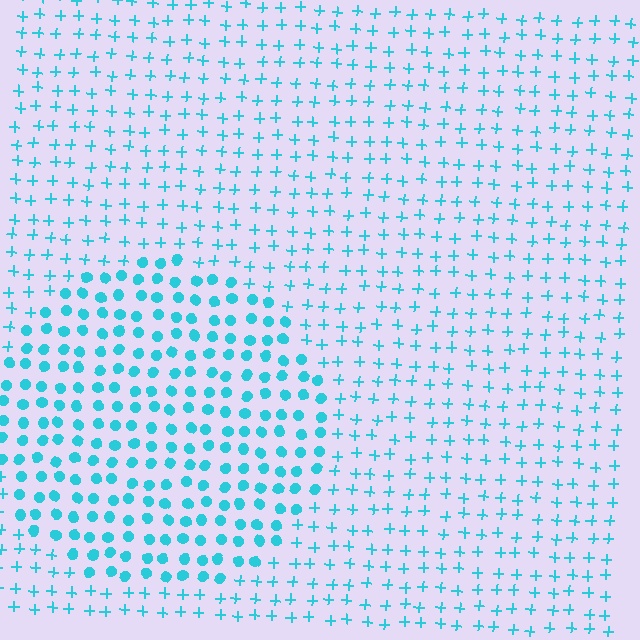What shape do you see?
I see a circle.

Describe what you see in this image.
The image is filled with small cyan elements arranged in a uniform grid. A circle-shaped region contains circles, while the surrounding area contains plus signs. The boundary is defined purely by the change in element shape.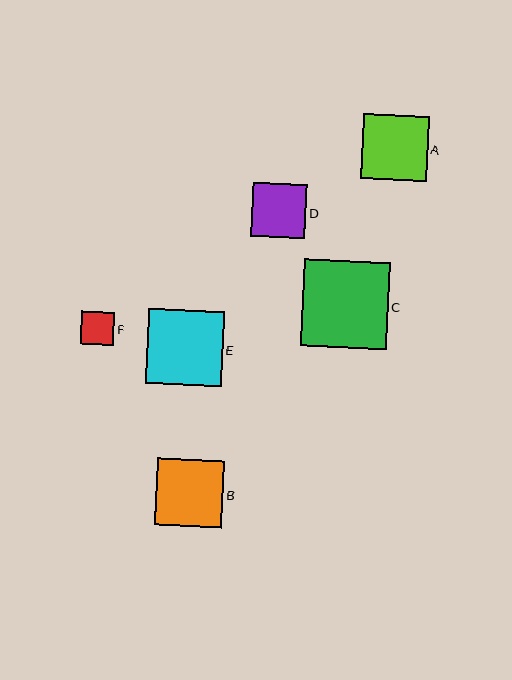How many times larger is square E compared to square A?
Square E is approximately 1.2 times the size of square A.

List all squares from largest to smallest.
From largest to smallest: C, E, B, A, D, F.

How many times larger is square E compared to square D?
Square E is approximately 1.4 times the size of square D.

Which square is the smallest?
Square F is the smallest with a size of approximately 33 pixels.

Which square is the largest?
Square C is the largest with a size of approximately 86 pixels.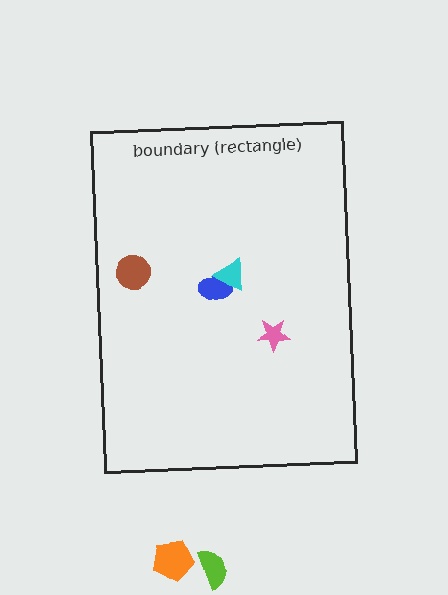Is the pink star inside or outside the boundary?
Inside.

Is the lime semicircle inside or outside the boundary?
Outside.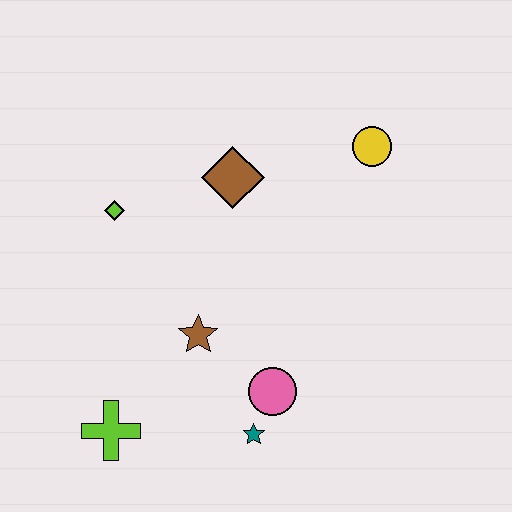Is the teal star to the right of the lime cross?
Yes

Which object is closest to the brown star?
The pink circle is closest to the brown star.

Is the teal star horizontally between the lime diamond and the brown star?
No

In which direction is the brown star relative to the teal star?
The brown star is above the teal star.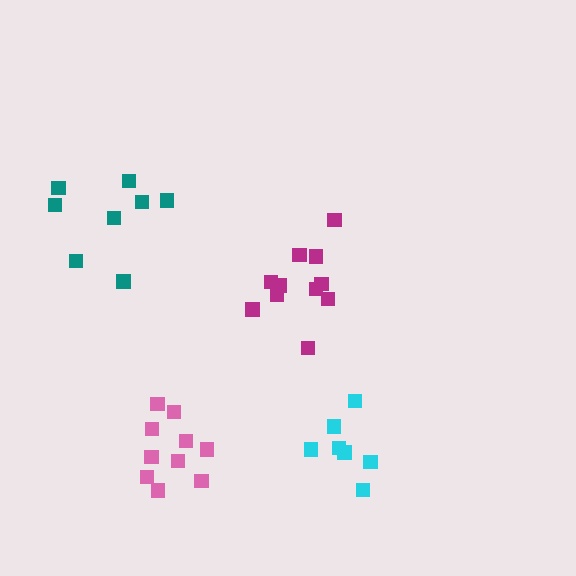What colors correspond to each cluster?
The clusters are colored: teal, cyan, pink, magenta.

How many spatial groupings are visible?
There are 4 spatial groupings.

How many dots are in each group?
Group 1: 8 dots, Group 2: 7 dots, Group 3: 10 dots, Group 4: 11 dots (36 total).